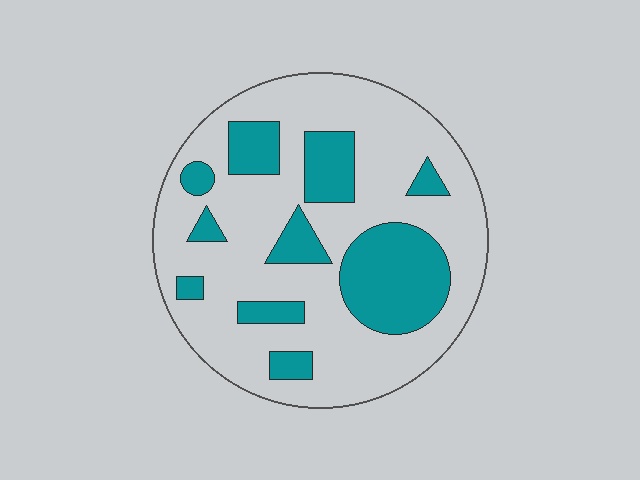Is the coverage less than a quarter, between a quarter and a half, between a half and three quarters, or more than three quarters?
Between a quarter and a half.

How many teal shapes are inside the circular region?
10.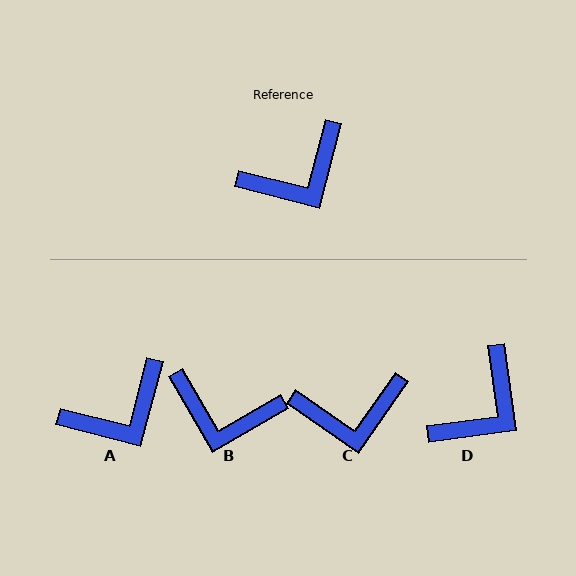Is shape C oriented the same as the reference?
No, it is off by about 20 degrees.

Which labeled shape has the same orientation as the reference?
A.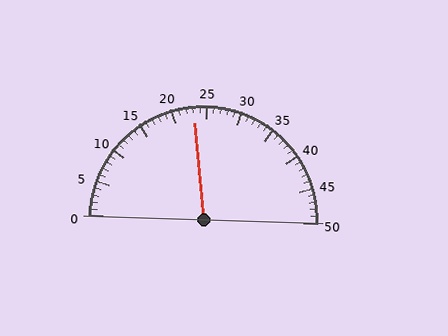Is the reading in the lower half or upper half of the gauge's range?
The reading is in the lower half of the range (0 to 50).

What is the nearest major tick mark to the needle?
The nearest major tick mark is 25.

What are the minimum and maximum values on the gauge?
The gauge ranges from 0 to 50.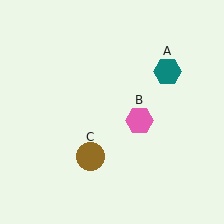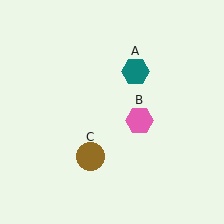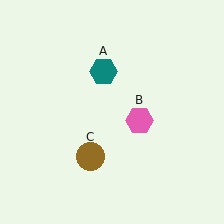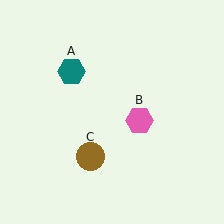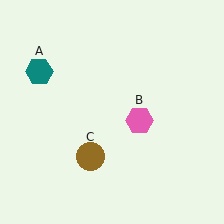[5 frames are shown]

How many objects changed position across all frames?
1 object changed position: teal hexagon (object A).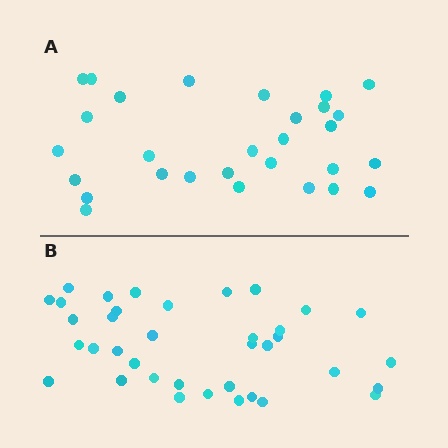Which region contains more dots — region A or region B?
Region B (the bottom region) has more dots.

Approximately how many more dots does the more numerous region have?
Region B has roughly 8 or so more dots than region A.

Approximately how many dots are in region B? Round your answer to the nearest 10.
About 40 dots. (The exact count is 37, which rounds to 40.)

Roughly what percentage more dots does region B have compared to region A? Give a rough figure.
About 30% more.